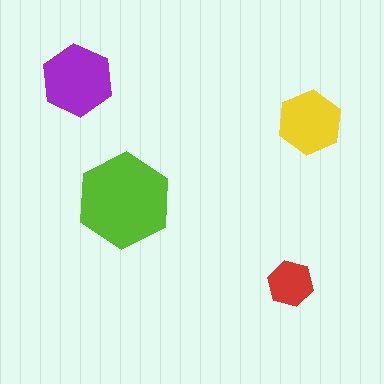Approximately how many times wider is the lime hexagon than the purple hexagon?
About 1.5 times wider.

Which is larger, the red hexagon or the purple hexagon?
The purple one.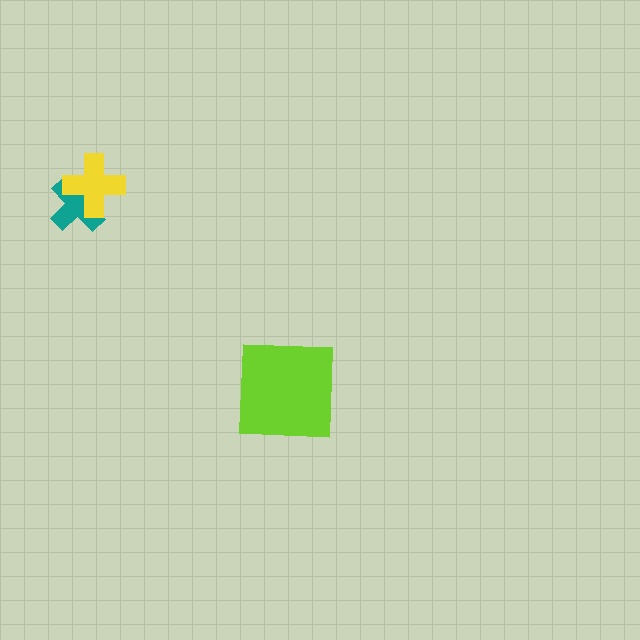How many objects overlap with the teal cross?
1 object overlaps with the teal cross.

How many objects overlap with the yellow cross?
1 object overlaps with the yellow cross.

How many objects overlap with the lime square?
0 objects overlap with the lime square.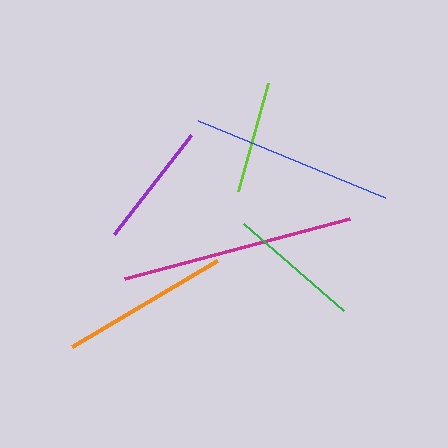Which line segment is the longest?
The magenta line is the longest at approximately 233 pixels.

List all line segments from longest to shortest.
From longest to shortest: magenta, blue, orange, green, purple, lime.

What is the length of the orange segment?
The orange segment is approximately 169 pixels long.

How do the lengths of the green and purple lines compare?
The green and purple lines are approximately the same length.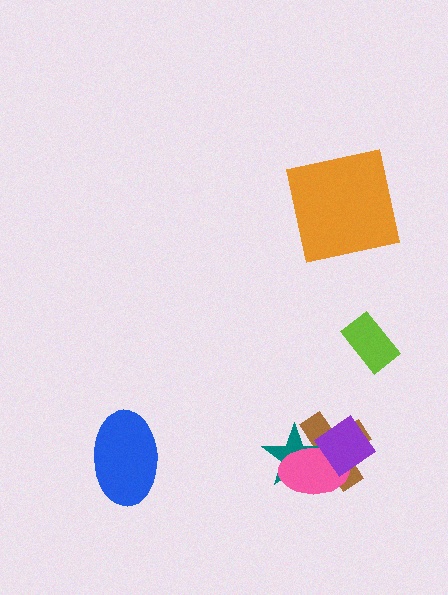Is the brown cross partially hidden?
Yes, it is partially covered by another shape.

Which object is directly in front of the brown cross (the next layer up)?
The teal star is directly in front of the brown cross.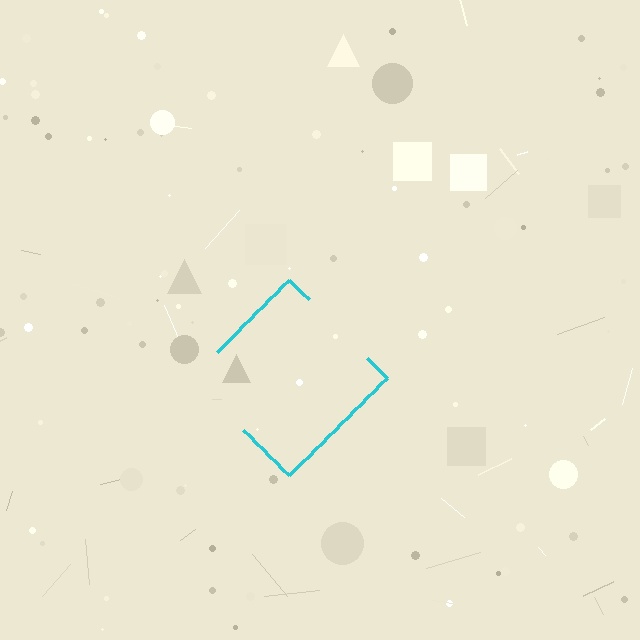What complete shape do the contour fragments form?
The contour fragments form a diamond.